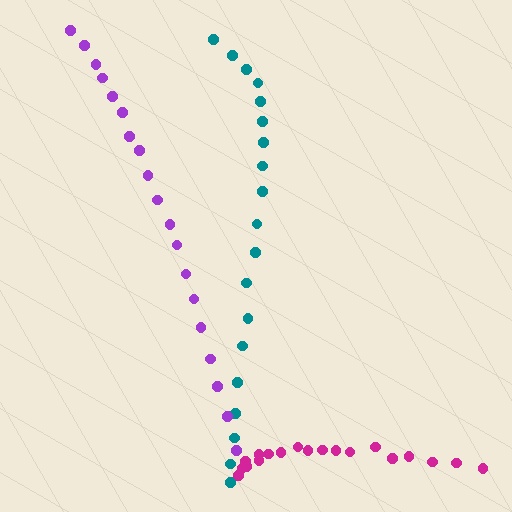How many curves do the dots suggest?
There are 3 distinct paths.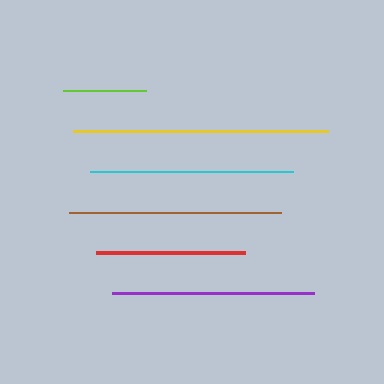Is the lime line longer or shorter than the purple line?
The purple line is longer than the lime line.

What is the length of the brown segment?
The brown segment is approximately 211 pixels long.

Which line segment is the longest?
The yellow line is the longest at approximately 255 pixels.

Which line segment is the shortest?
The lime line is the shortest at approximately 83 pixels.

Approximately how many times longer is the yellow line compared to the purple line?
The yellow line is approximately 1.3 times the length of the purple line.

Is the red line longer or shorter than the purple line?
The purple line is longer than the red line.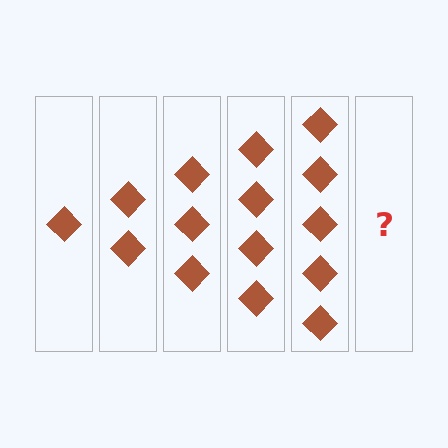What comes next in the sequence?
The next element should be 6 diamonds.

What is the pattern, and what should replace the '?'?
The pattern is that each step adds one more diamond. The '?' should be 6 diamonds.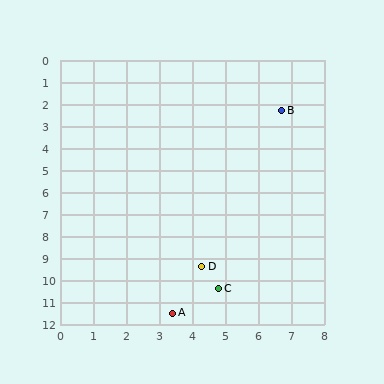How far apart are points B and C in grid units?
Points B and C are about 8.3 grid units apart.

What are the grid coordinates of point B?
Point B is at approximately (6.7, 2.3).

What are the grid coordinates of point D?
Point D is at approximately (4.3, 9.4).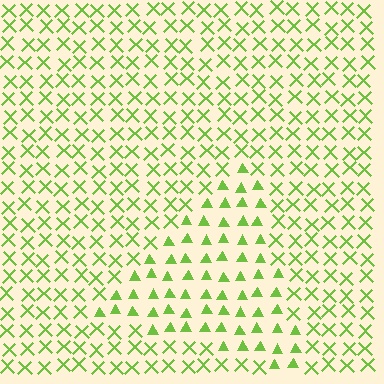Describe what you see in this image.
The image is filled with small lime elements arranged in a uniform grid. A triangle-shaped region contains triangles, while the surrounding area contains X marks. The boundary is defined purely by the change in element shape.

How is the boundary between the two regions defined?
The boundary is defined by a change in element shape: triangles inside vs. X marks outside. All elements share the same color and spacing.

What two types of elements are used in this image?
The image uses triangles inside the triangle region and X marks outside it.